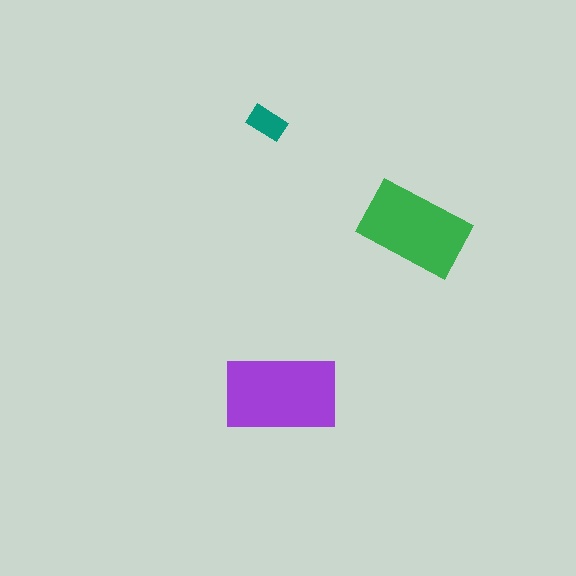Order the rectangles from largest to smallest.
the purple one, the green one, the teal one.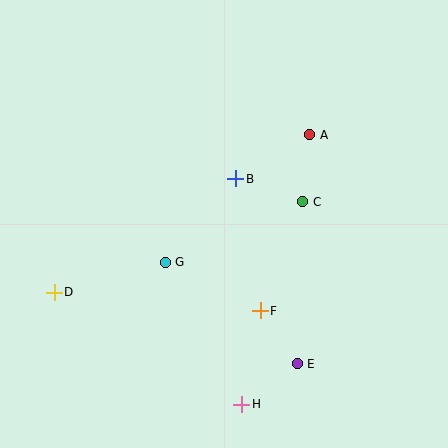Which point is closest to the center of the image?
Point B at (236, 179) is closest to the center.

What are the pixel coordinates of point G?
Point G is at (165, 262).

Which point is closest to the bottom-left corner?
Point D is closest to the bottom-left corner.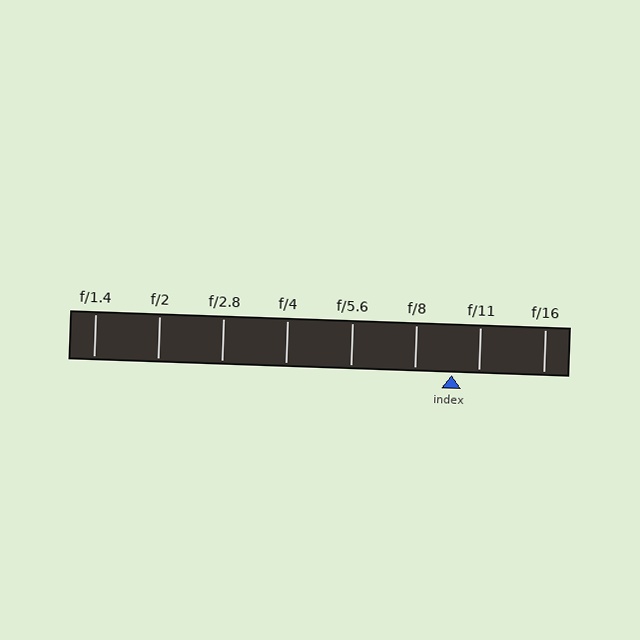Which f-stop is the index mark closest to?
The index mark is closest to f/11.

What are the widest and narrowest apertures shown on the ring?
The widest aperture shown is f/1.4 and the narrowest is f/16.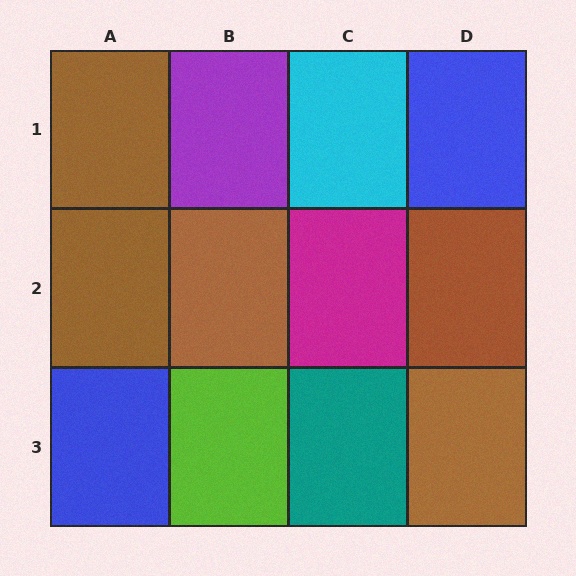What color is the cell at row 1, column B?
Purple.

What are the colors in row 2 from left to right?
Brown, brown, magenta, brown.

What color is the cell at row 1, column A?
Brown.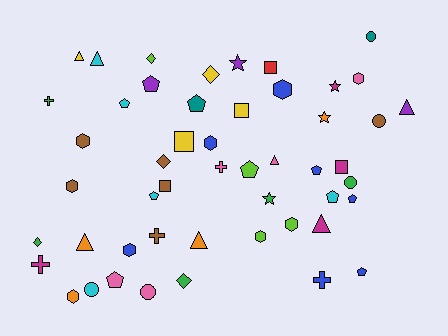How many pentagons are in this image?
There are 10 pentagons.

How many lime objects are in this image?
There are 4 lime objects.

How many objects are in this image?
There are 50 objects.